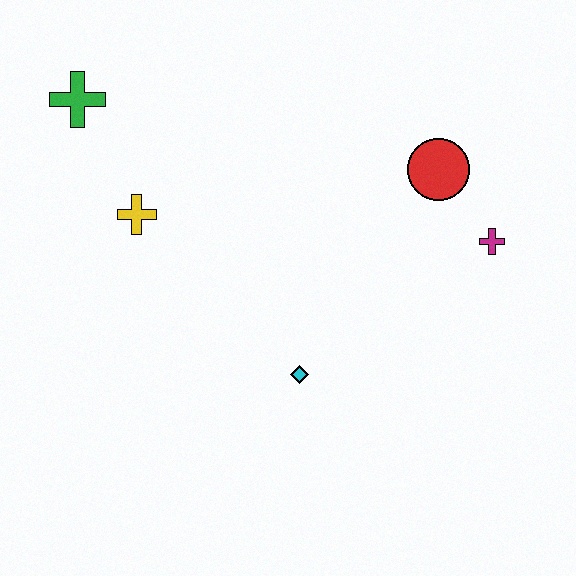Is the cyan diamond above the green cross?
No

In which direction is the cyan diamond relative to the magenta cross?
The cyan diamond is to the left of the magenta cross.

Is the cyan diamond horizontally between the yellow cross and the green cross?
No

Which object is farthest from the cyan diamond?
The green cross is farthest from the cyan diamond.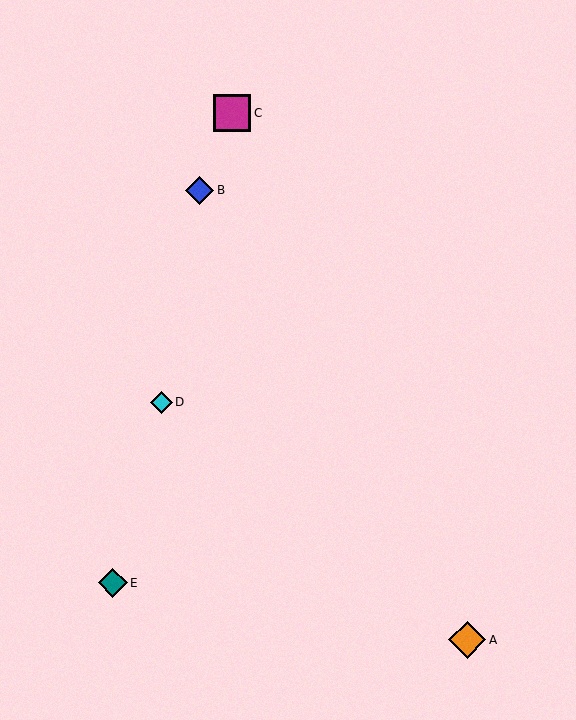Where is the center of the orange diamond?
The center of the orange diamond is at (467, 640).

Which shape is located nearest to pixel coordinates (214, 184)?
The blue diamond (labeled B) at (200, 190) is nearest to that location.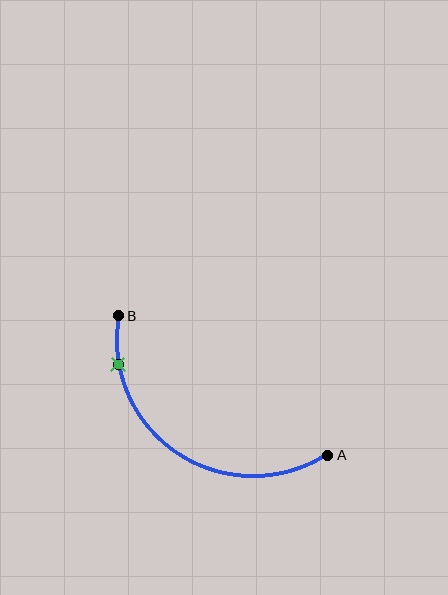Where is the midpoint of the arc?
The arc midpoint is the point on the curve farthest from the straight line joining A and B. It sits below that line.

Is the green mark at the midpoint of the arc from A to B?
No. The green mark lies on the arc but is closer to endpoint B. The arc midpoint would be at the point on the curve equidistant along the arc from both A and B.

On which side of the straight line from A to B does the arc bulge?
The arc bulges below the straight line connecting A and B.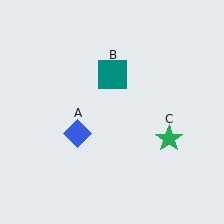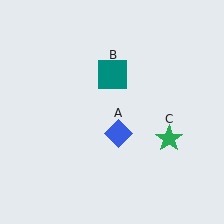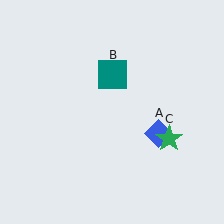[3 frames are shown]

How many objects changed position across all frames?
1 object changed position: blue diamond (object A).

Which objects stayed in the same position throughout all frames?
Teal square (object B) and green star (object C) remained stationary.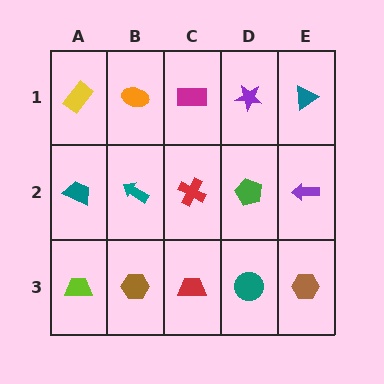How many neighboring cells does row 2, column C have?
4.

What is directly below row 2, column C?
A red trapezoid.